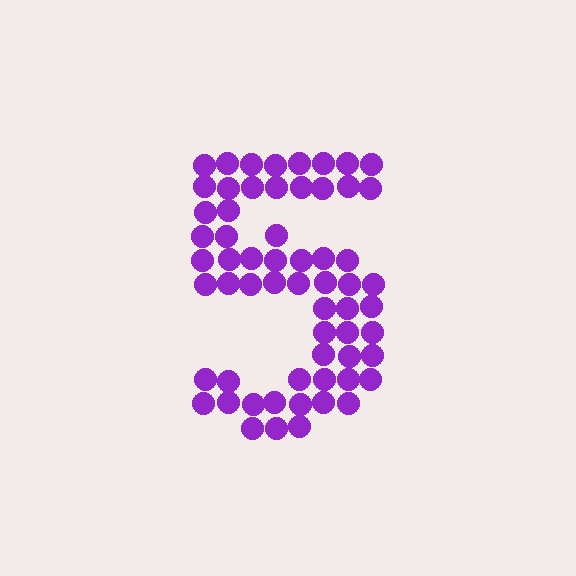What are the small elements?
The small elements are circles.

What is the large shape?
The large shape is the digit 5.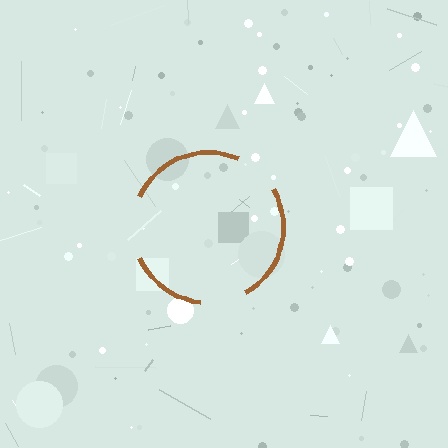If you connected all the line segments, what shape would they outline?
They would outline a circle.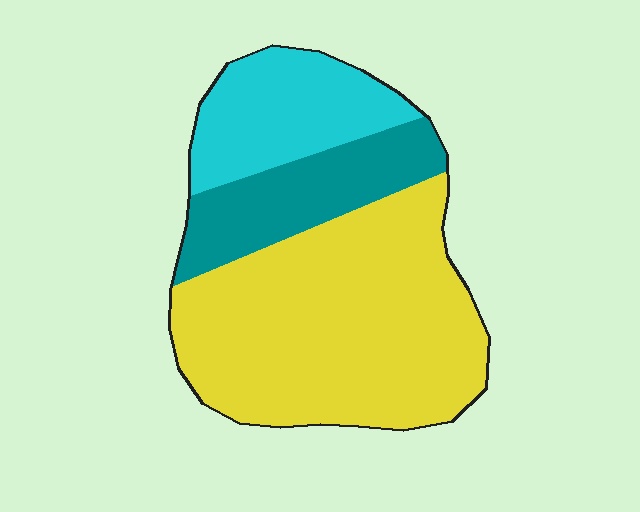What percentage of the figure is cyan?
Cyan covers about 20% of the figure.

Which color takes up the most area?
Yellow, at roughly 60%.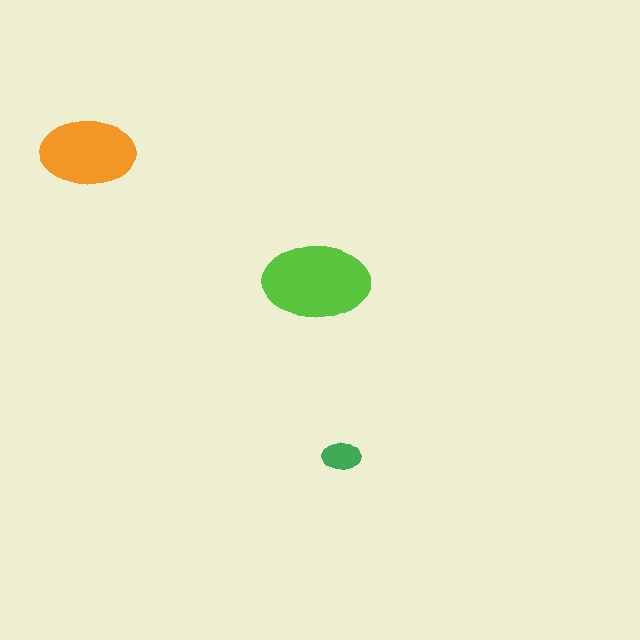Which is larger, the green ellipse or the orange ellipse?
The orange one.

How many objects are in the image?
There are 3 objects in the image.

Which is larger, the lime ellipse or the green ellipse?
The lime one.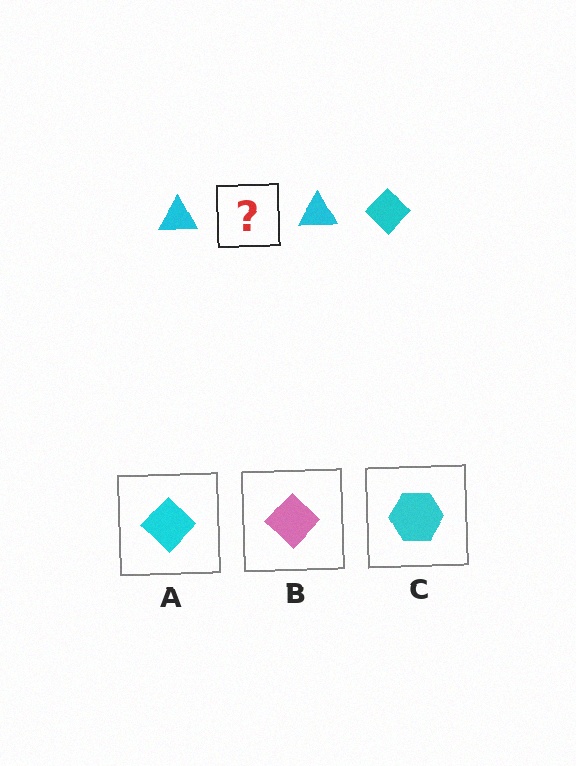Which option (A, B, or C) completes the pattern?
A.